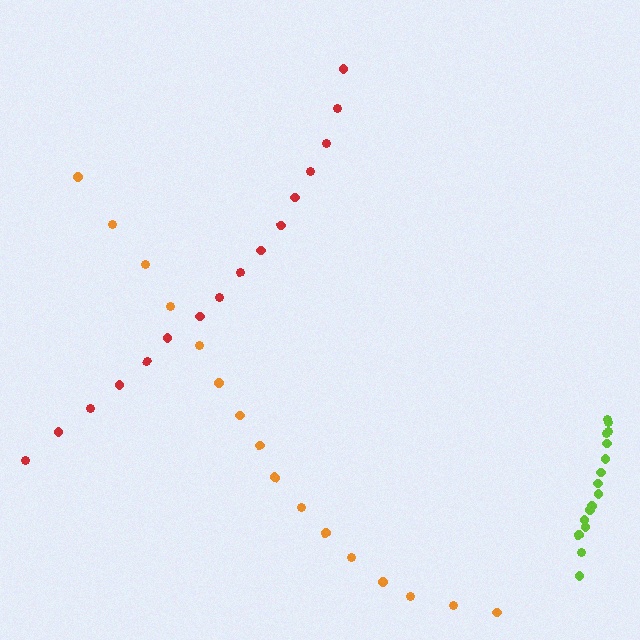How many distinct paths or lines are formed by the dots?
There are 3 distinct paths.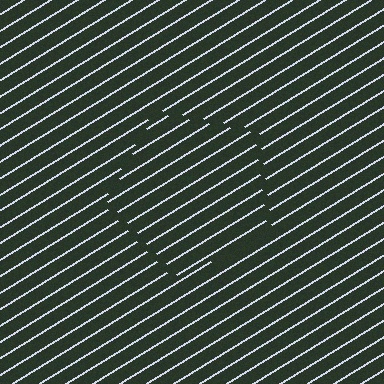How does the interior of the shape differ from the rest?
The interior of the shape contains the same grating, shifted by half a period — the contour is defined by the phase discontinuity where line-ends from the inner and outer gratings abut.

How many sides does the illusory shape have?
5 sides — the line-ends trace a pentagon.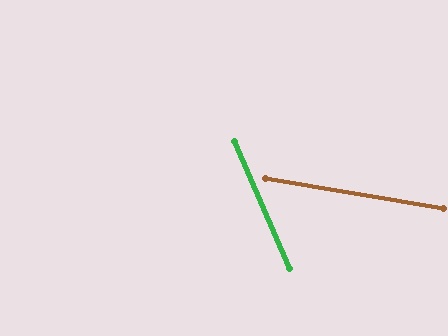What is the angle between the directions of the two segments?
Approximately 57 degrees.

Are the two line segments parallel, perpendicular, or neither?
Neither parallel nor perpendicular — they differ by about 57°.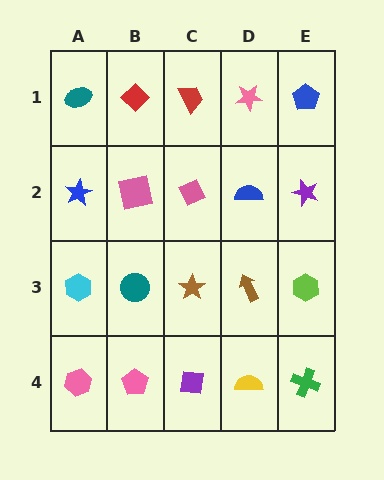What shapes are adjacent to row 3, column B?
A pink square (row 2, column B), a pink pentagon (row 4, column B), a cyan hexagon (row 3, column A), a brown star (row 3, column C).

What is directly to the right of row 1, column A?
A red diamond.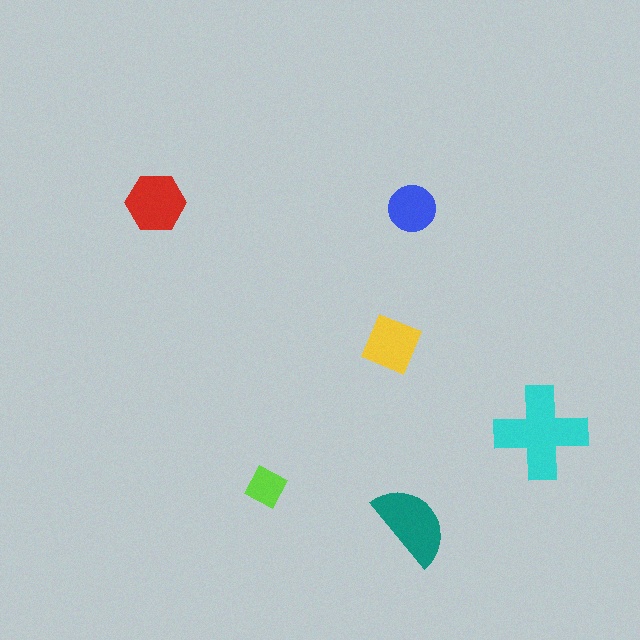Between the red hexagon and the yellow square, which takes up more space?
The red hexagon.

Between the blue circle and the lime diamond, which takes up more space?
The blue circle.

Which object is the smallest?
The lime diamond.